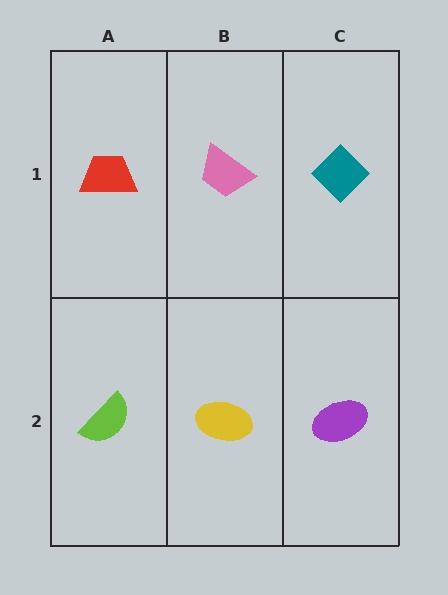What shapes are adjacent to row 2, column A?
A red trapezoid (row 1, column A), a yellow ellipse (row 2, column B).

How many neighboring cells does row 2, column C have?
2.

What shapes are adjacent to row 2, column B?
A pink trapezoid (row 1, column B), a lime semicircle (row 2, column A), a purple ellipse (row 2, column C).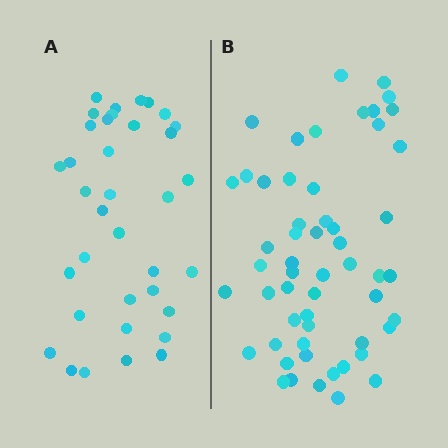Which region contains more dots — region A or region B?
Region B (the right region) has more dots.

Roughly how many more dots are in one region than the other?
Region B has approximately 20 more dots than region A.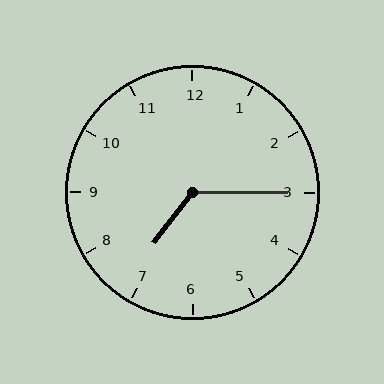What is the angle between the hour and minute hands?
Approximately 128 degrees.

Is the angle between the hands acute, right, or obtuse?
It is obtuse.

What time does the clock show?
7:15.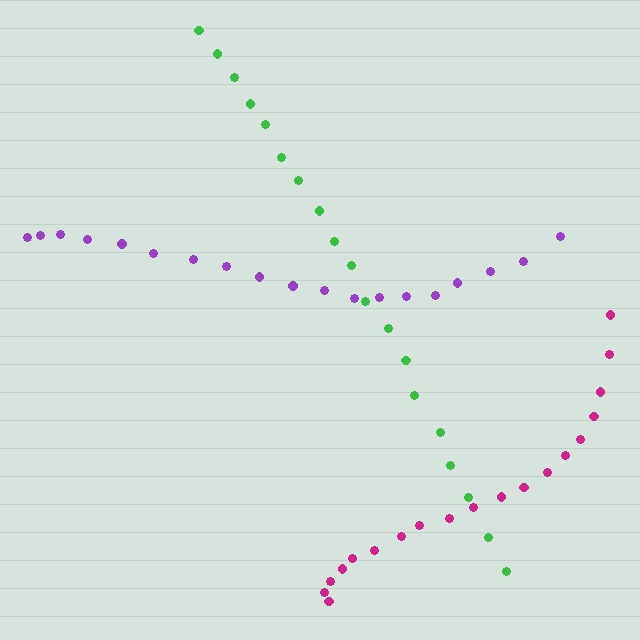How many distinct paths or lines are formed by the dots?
There are 3 distinct paths.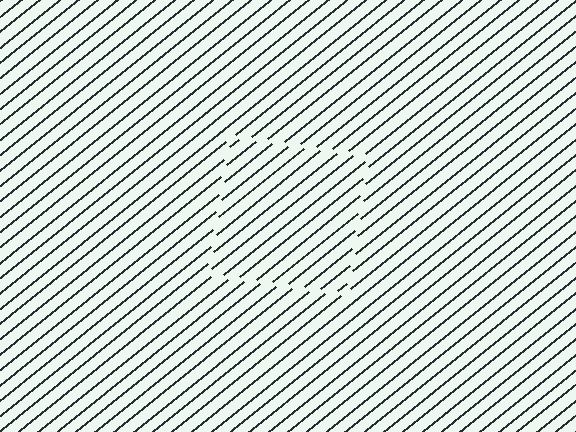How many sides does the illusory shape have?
4 sides — the line-ends trace a square.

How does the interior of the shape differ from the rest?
The interior of the shape contains the same grating, shifted by half a period — the contour is defined by the phase discontinuity where line-ends from the inner and outer gratings abut.